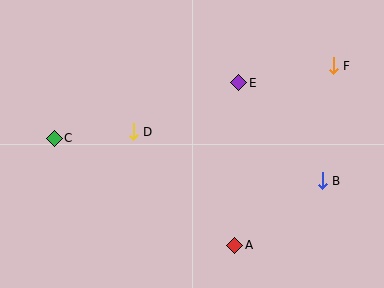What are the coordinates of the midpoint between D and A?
The midpoint between D and A is at (184, 188).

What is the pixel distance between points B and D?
The distance between B and D is 195 pixels.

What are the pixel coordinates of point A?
Point A is at (235, 245).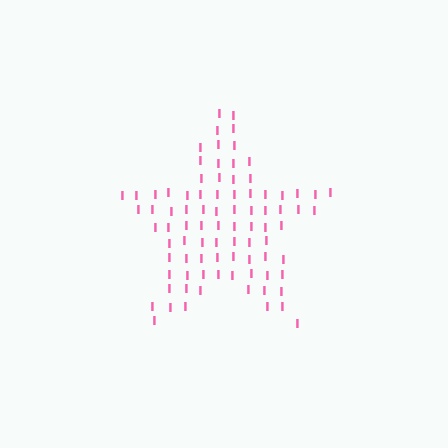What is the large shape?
The large shape is a star.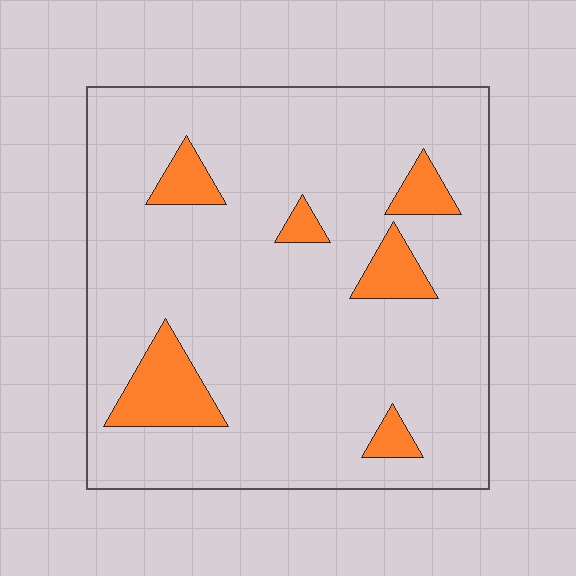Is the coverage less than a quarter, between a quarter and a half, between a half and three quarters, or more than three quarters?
Less than a quarter.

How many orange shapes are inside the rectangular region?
6.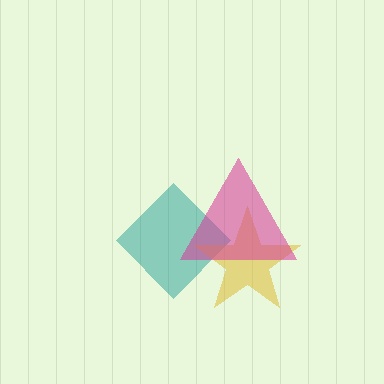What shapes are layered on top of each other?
The layered shapes are: a teal diamond, a yellow star, a magenta triangle.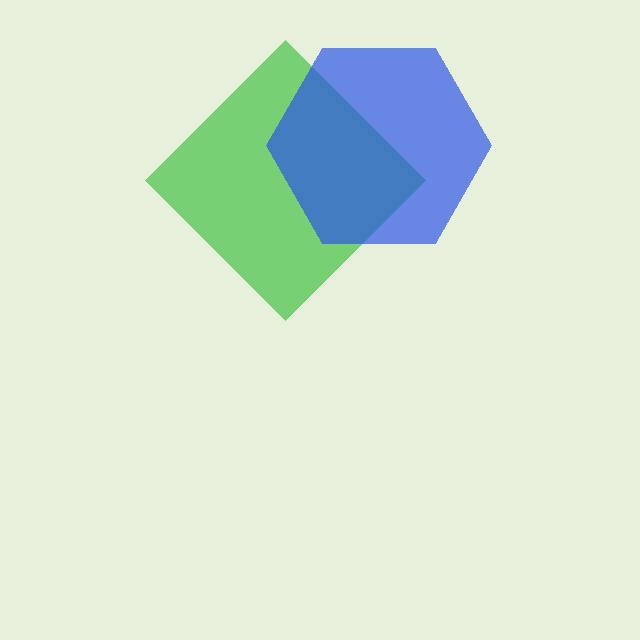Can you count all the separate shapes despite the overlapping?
Yes, there are 2 separate shapes.